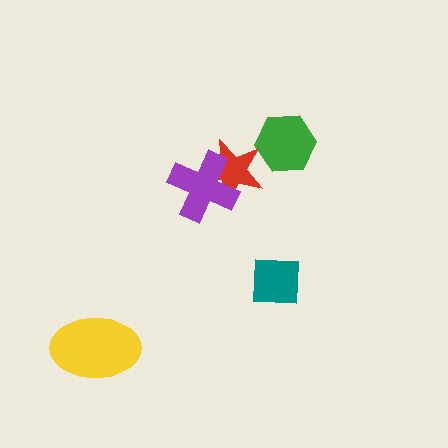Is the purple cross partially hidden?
No, no other shape covers it.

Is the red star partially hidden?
Yes, it is partially covered by another shape.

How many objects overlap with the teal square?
0 objects overlap with the teal square.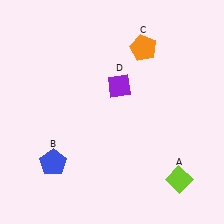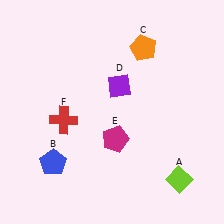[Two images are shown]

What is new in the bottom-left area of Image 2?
A red cross (F) was added in the bottom-left area of Image 2.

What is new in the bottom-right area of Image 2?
A magenta pentagon (E) was added in the bottom-right area of Image 2.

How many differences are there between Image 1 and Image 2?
There are 2 differences between the two images.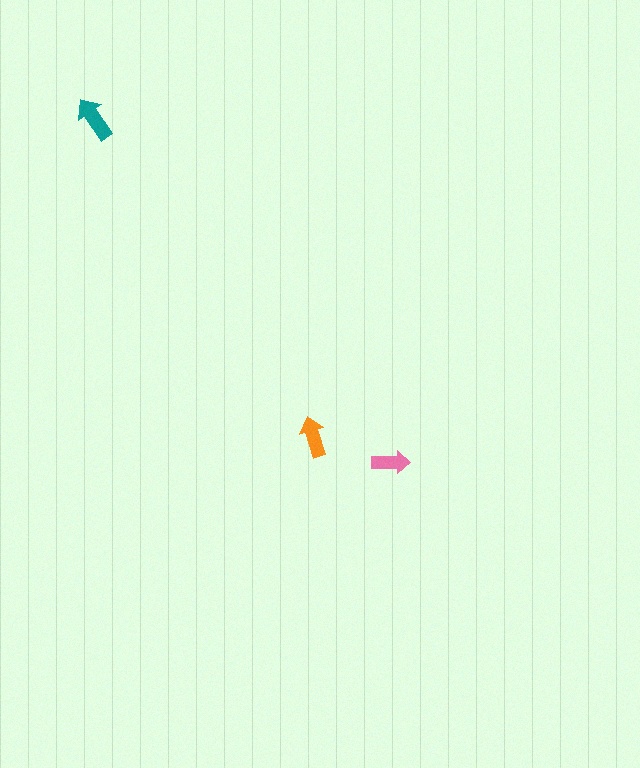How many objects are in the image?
There are 3 objects in the image.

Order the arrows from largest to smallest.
the teal one, the orange one, the pink one.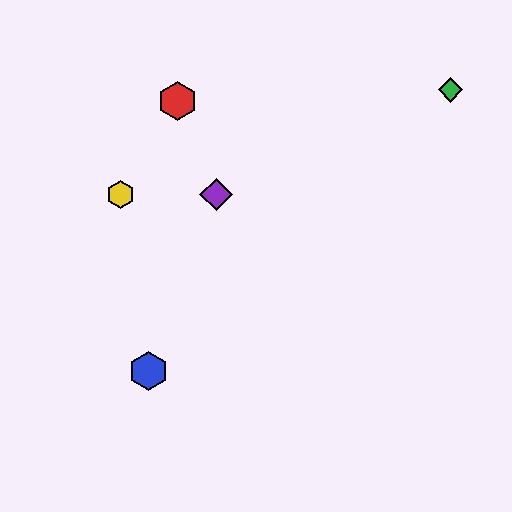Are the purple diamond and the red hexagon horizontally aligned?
No, the purple diamond is at y≈195 and the red hexagon is at y≈101.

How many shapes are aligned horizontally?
2 shapes (the yellow hexagon, the purple diamond) are aligned horizontally.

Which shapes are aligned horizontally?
The yellow hexagon, the purple diamond are aligned horizontally.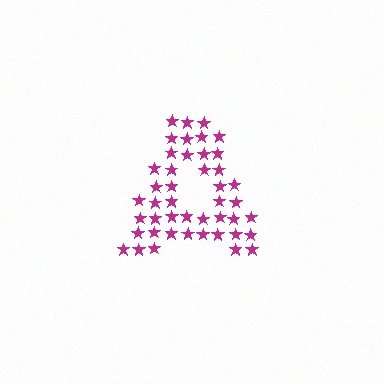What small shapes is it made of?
It is made of small stars.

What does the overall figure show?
The overall figure shows the letter A.